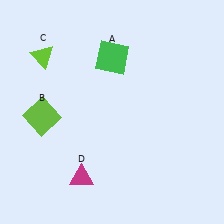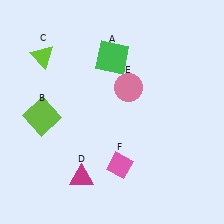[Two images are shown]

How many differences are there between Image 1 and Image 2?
There are 2 differences between the two images.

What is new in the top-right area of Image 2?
A pink circle (E) was added in the top-right area of Image 2.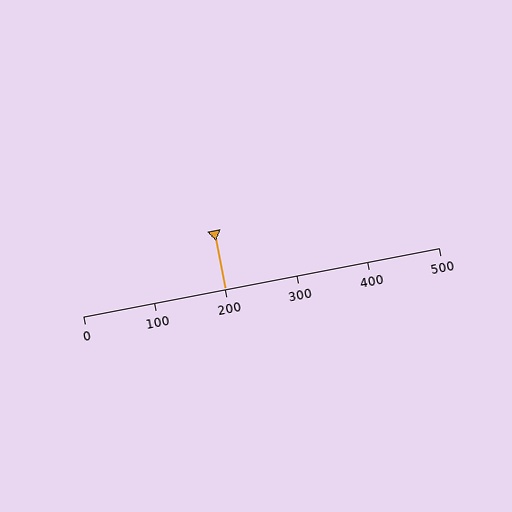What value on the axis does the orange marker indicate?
The marker indicates approximately 200.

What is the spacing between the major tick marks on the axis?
The major ticks are spaced 100 apart.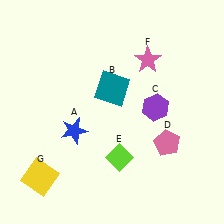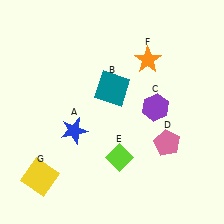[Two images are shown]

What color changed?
The star (F) changed from pink in Image 1 to orange in Image 2.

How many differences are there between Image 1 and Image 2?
There is 1 difference between the two images.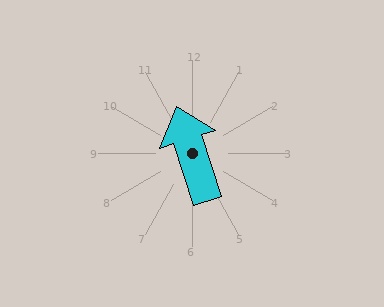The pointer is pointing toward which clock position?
Roughly 11 o'clock.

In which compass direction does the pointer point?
North.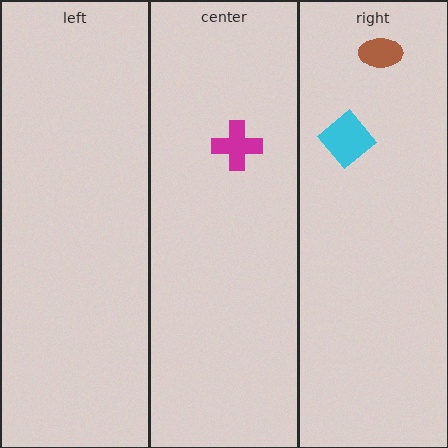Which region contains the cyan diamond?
The right region.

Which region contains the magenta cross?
The center region.